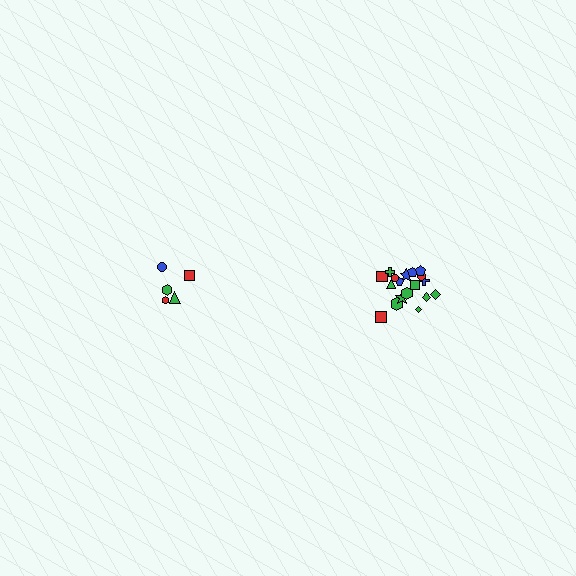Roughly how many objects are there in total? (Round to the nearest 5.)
Roughly 25 objects in total.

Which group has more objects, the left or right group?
The right group.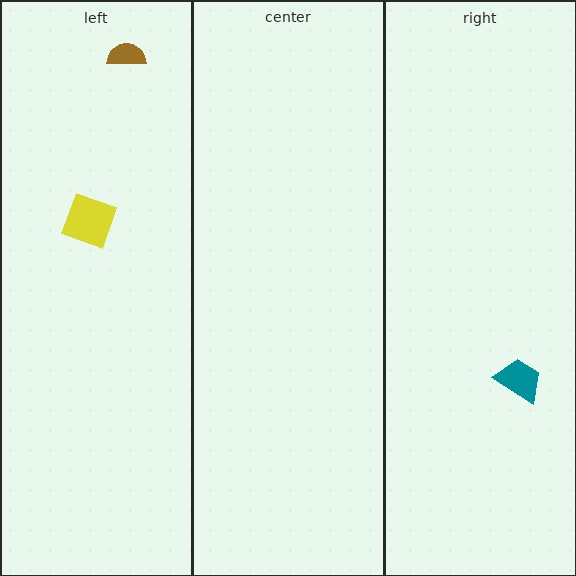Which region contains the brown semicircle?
The left region.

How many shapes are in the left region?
2.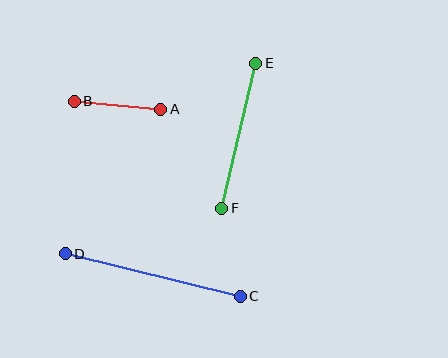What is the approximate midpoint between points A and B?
The midpoint is at approximately (117, 105) pixels.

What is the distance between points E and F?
The distance is approximately 149 pixels.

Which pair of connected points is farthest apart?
Points C and D are farthest apart.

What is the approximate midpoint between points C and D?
The midpoint is at approximately (153, 275) pixels.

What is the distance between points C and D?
The distance is approximately 180 pixels.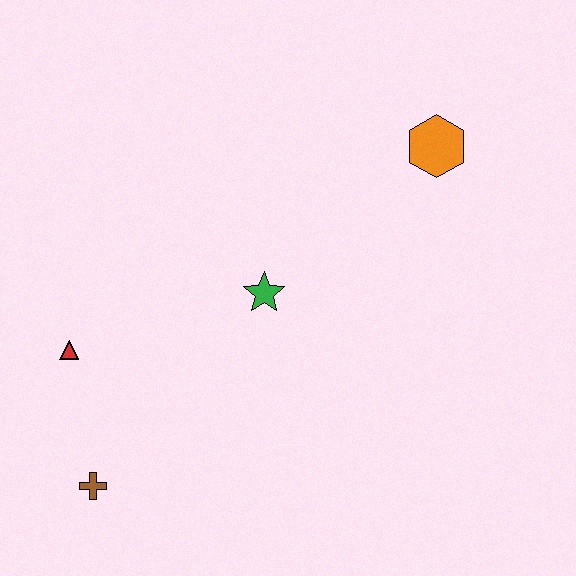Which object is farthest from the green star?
The brown cross is farthest from the green star.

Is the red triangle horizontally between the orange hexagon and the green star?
No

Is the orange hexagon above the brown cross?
Yes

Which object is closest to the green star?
The red triangle is closest to the green star.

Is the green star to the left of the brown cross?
No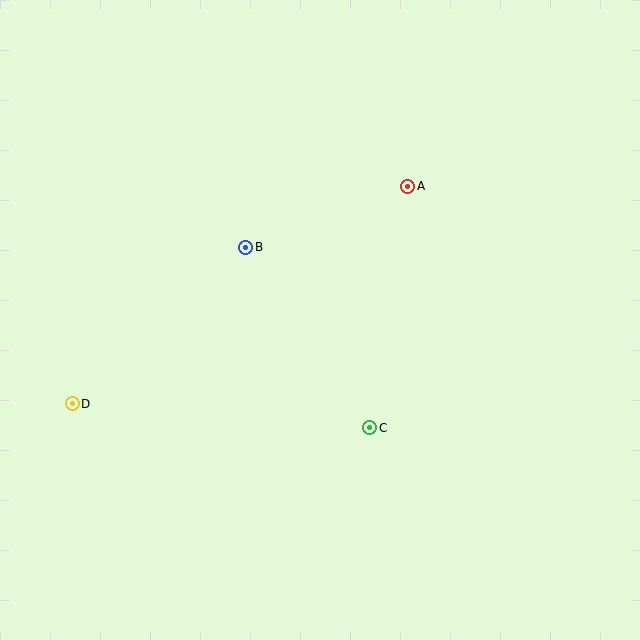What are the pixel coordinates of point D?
Point D is at (72, 404).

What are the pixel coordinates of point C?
Point C is at (370, 428).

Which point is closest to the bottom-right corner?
Point C is closest to the bottom-right corner.